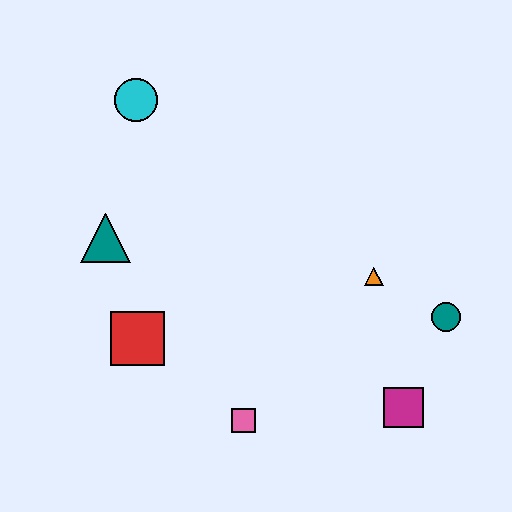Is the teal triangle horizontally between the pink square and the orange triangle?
No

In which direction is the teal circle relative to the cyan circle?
The teal circle is to the right of the cyan circle.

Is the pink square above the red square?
No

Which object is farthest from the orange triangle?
The cyan circle is farthest from the orange triangle.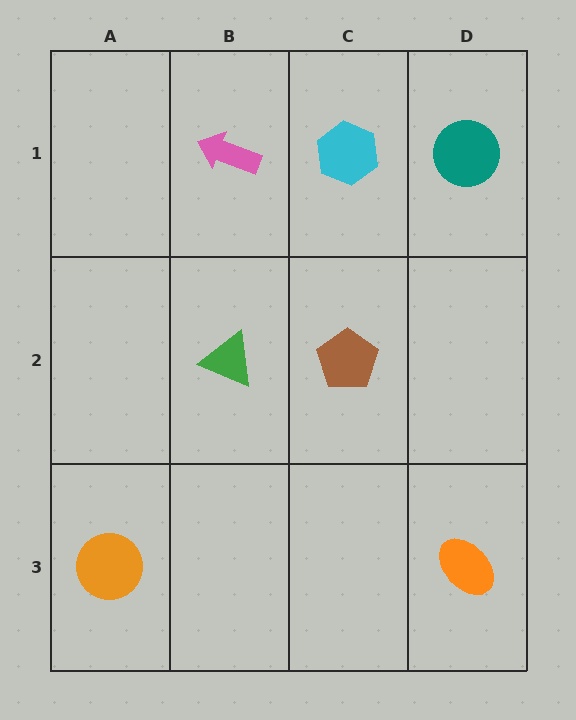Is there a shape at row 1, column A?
No, that cell is empty.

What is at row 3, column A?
An orange circle.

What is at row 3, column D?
An orange ellipse.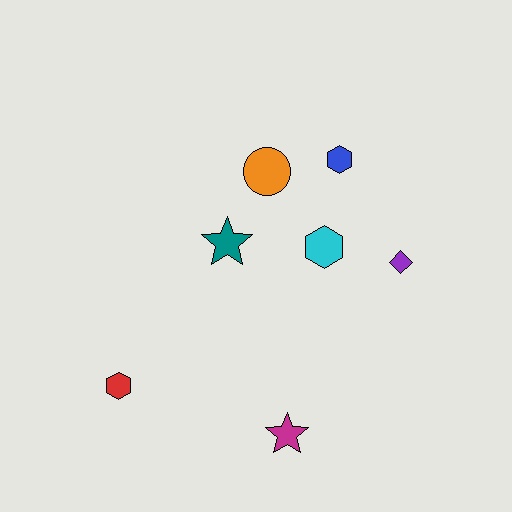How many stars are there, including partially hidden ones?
There are 2 stars.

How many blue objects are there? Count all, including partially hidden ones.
There is 1 blue object.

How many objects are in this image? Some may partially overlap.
There are 7 objects.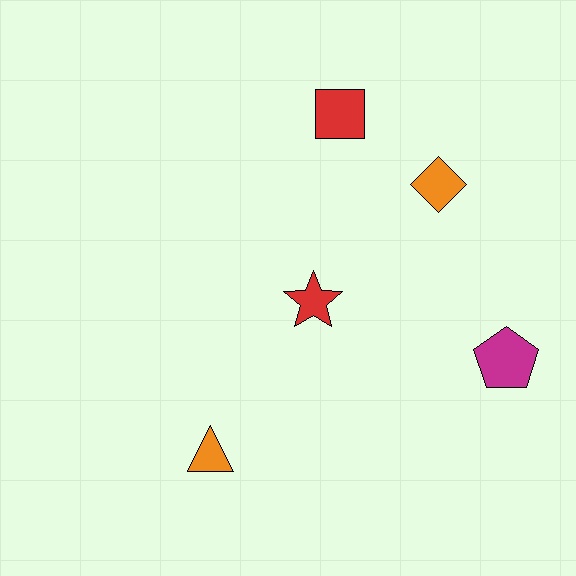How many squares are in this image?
There is 1 square.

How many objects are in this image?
There are 5 objects.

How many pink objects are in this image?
There are no pink objects.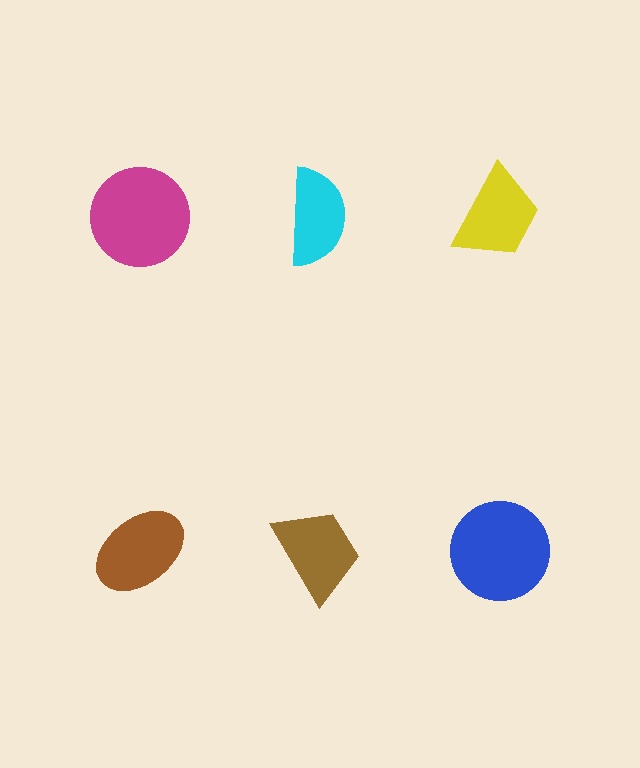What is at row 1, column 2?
A cyan semicircle.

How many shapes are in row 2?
3 shapes.